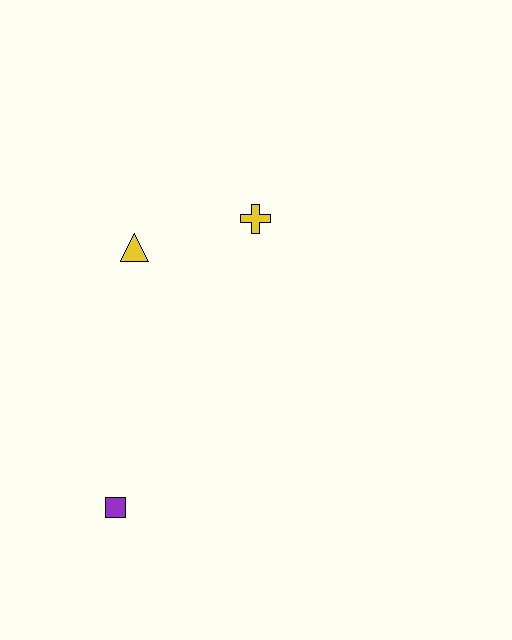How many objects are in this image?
There are 3 objects.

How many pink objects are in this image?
There are no pink objects.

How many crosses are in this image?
There is 1 cross.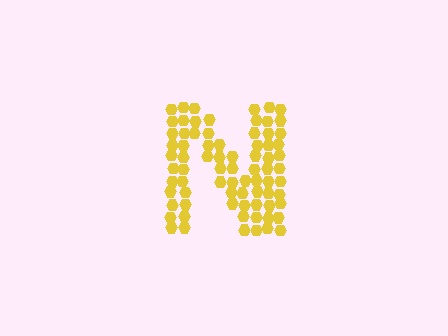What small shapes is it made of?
It is made of small hexagons.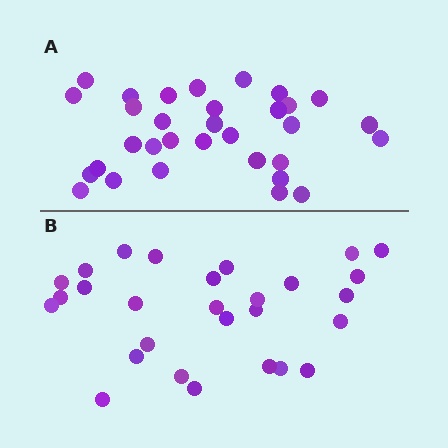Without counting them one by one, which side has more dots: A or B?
Region A (the top region) has more dots.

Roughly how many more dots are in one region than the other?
Region A has about 4 more dots than region B.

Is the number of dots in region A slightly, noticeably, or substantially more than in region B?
Region A has only slightly more — the two regions are fairly close. The ratio is roughly 1.1 to 1.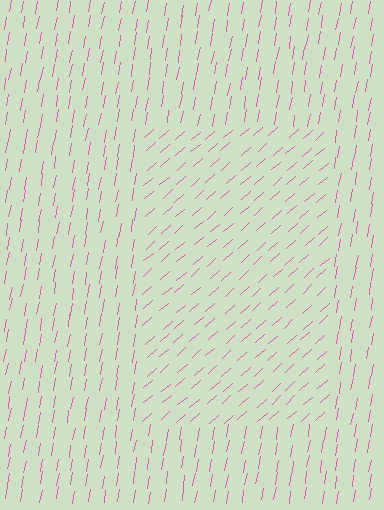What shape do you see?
I see a rectangle.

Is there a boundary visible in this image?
Yes, there is a texture boundary formed by a change in line orientation.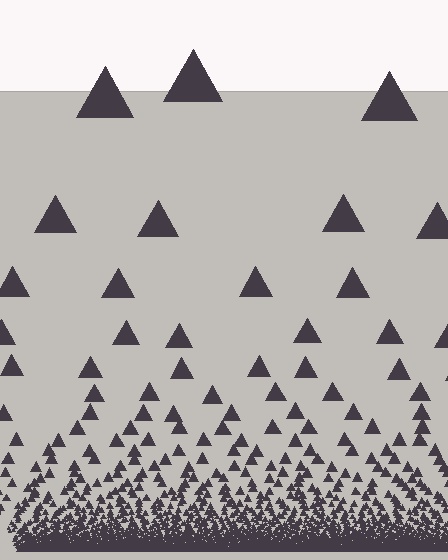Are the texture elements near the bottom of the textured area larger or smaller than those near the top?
Smaller. The gradient is inverted — elements near the bottom are smaller and denser.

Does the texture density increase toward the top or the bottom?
Density increases toward the bottom.